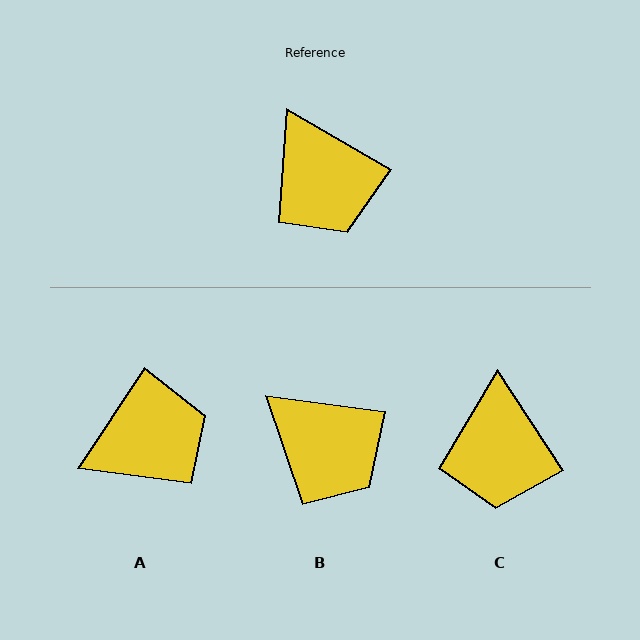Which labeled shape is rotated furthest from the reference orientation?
A, about 86 degrees away.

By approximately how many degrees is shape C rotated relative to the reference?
Approximately 27 degrees clockwise.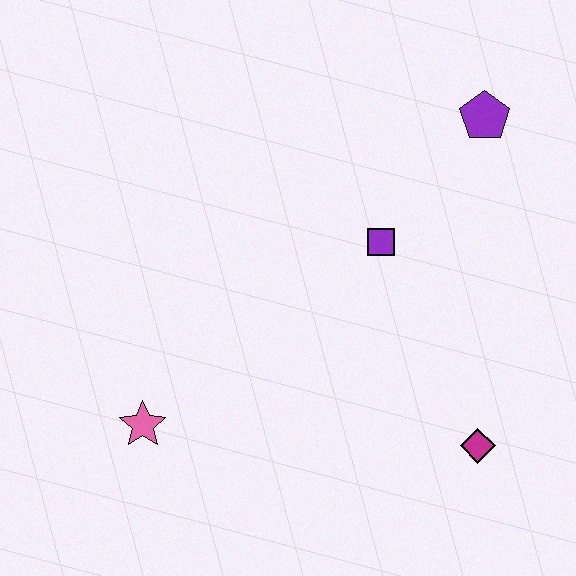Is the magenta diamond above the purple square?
No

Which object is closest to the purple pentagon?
The purple square is closest to the purple pentagon.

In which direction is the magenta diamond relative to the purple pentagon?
The magenta diamond is below the purple pentagon.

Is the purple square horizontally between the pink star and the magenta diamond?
Yes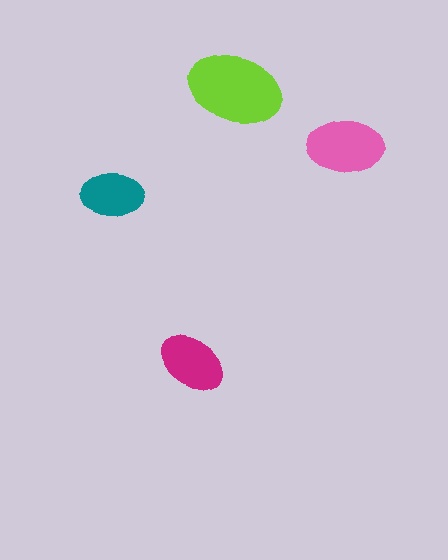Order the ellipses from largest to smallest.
the lime one, the pink one, the magenta one, the teal one.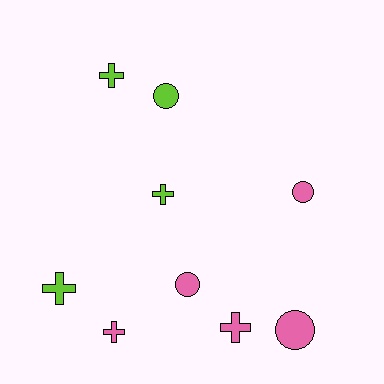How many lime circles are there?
There is 1 lime circle.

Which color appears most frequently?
Pink, with 5 objects.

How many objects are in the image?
There are 9 objects.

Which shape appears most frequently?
Cross, with 5 objects.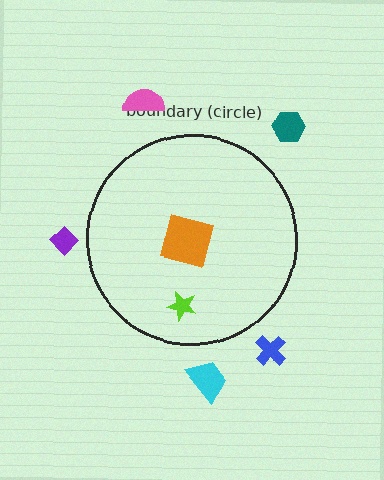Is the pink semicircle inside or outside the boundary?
Outside.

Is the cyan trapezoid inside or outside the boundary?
Outside.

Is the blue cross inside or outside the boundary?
Outside.